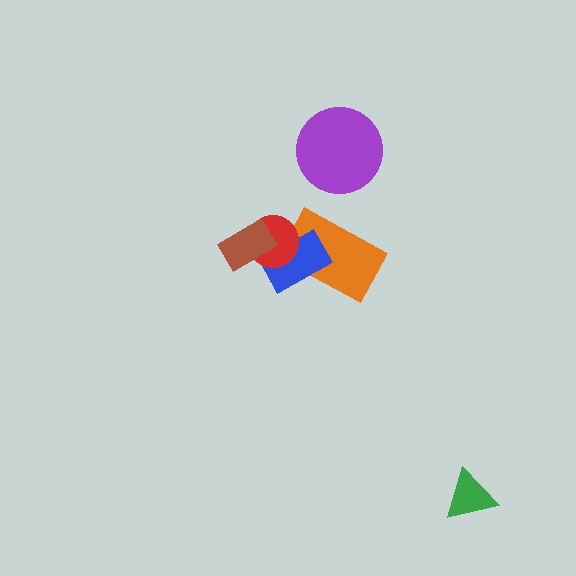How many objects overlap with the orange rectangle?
2 objects overlap with the orange rectangle.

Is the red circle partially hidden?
Yes, it is partially covered by another shape.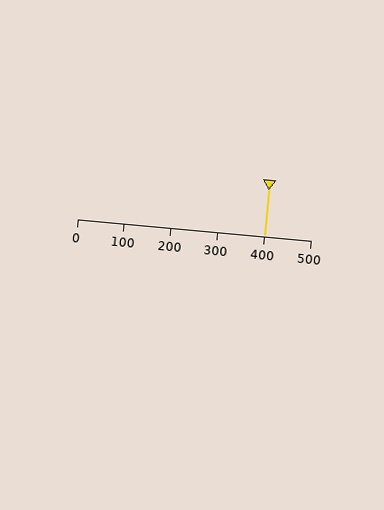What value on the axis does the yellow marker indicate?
The marker indicates approximately 400.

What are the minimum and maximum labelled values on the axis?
The axis runs from 0 to 500.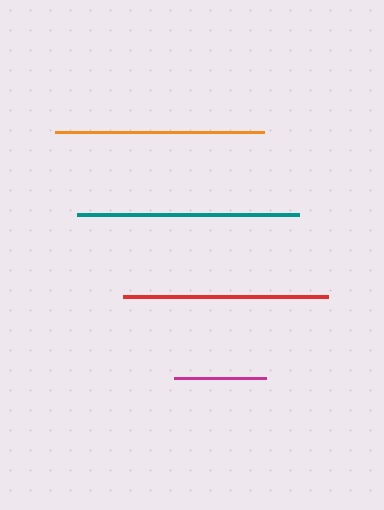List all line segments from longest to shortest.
From longest to shortest: teal, orange, red, magenta.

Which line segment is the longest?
The teal line is the longest at approximately 222 pixels.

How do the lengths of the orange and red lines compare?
The orange and red lines are approximately the same length.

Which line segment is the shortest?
The magenta line is the shortest at approximately 91 pixels.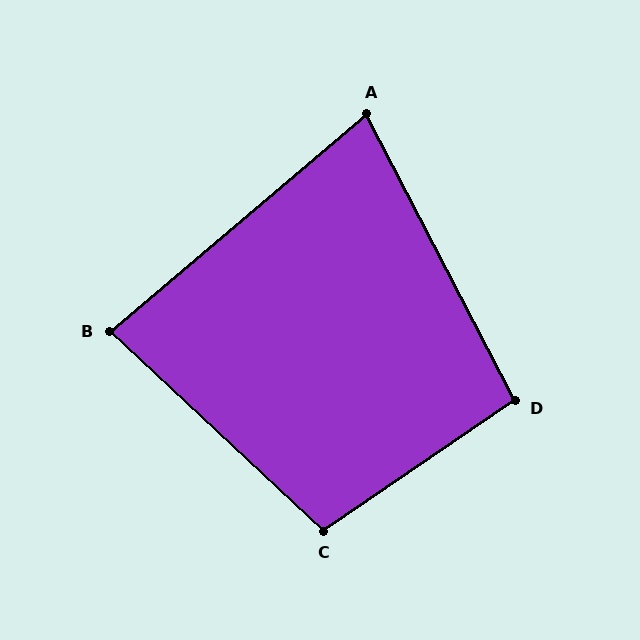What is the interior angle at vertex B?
Approximately 83 degrees (acute).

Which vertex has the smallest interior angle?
A, at approximately 77 degrees.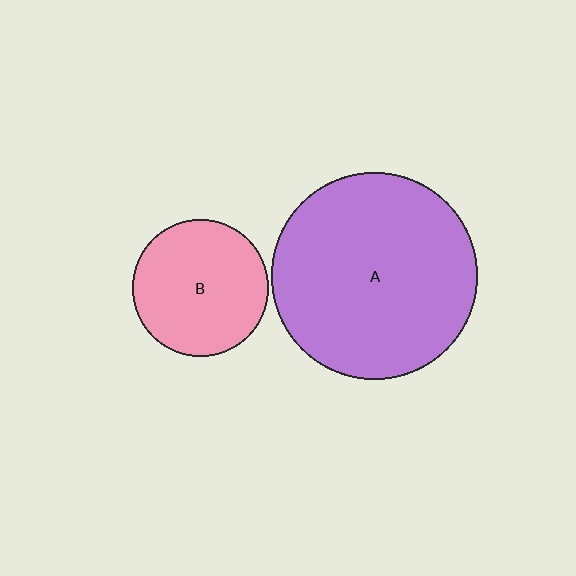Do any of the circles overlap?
No, none of the circles overlap.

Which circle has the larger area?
Circle A (purple).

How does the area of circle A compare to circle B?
Approximately 2.3 times.